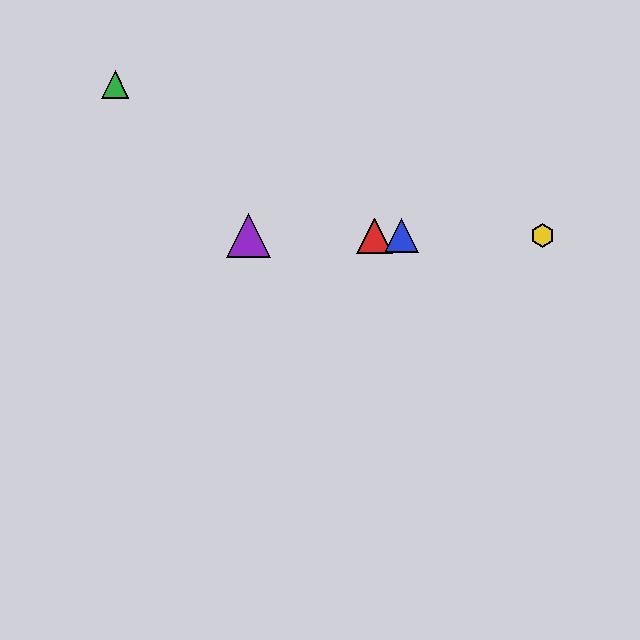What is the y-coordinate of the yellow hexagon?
The yellow hexagon is at y≈236.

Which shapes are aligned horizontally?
The red triangle, the blue triangle, the yellow hexagon, the purple triangle are aligned horizontally.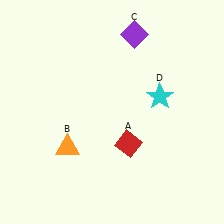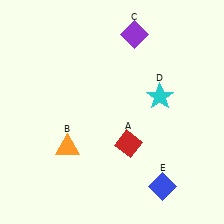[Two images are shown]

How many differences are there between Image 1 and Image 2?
There is 1 difference between the two images.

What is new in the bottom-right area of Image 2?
A blue diamond (E) was added in the bottom-right area of Image 2.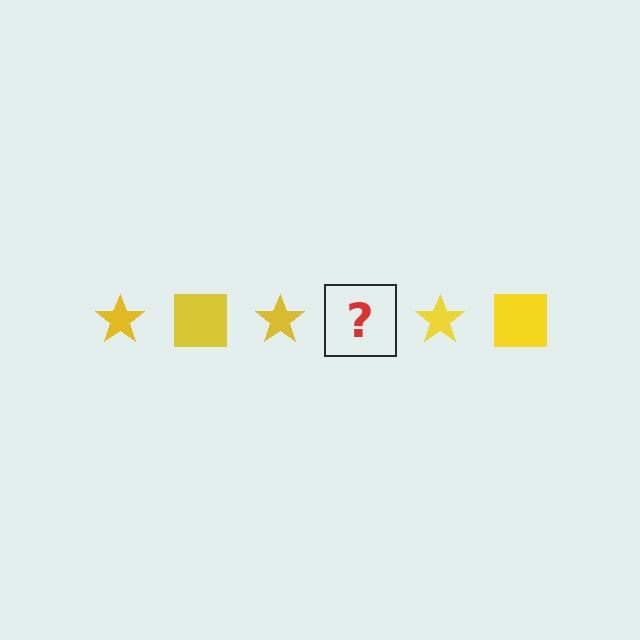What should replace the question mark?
The question mark should be replaced with a yellow square.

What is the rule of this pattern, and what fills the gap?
The rule is that the pattern cycles through star, square shapes in yellow. The gap should be filled with a yellow square.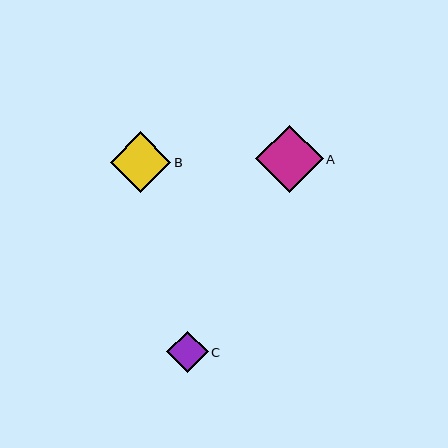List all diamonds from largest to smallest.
From largest to smallest: A, B, C.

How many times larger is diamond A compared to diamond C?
Diamond A is approximately 1.6 times the size of diamond C.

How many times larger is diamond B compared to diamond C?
Diamond B is approximately 1.4 times the size of diamond C.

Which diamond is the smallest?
Diamond C is the smallest with a size of approximately 42 pixels.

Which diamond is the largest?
Diamond A is the largest with a size of approximately 67 pixels.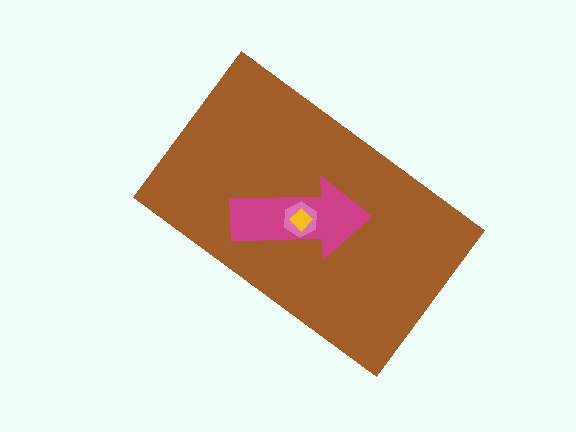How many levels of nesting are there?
4.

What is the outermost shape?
The brown rectangle.